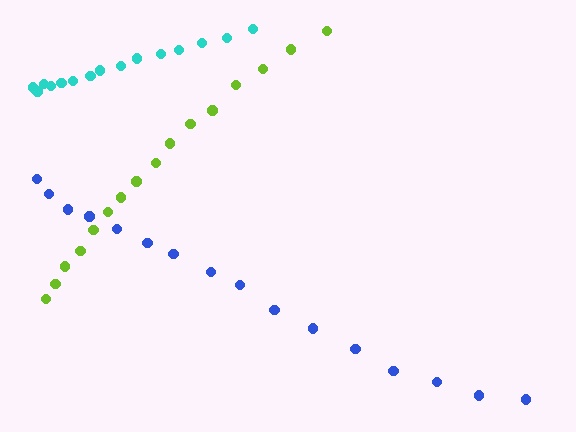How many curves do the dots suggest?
There are 3 distinct paths.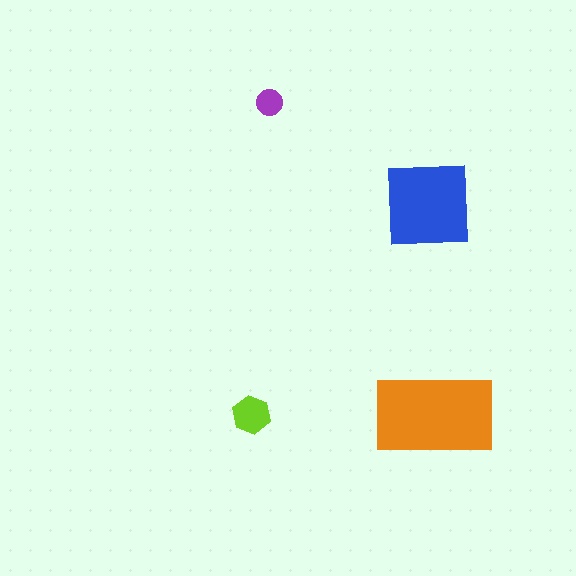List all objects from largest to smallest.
The orange rectangle, the blue square, the lime hexagon, the purple circle.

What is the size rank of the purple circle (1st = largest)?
4th.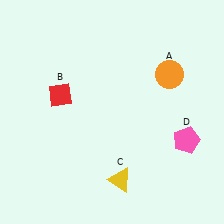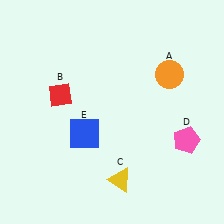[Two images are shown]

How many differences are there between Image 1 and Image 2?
There is 1 difference between the two images.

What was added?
A blue square (E) was added in Image 2.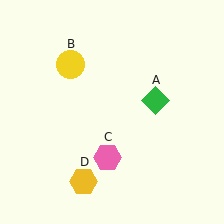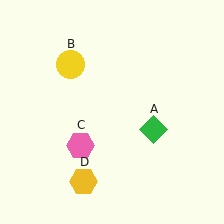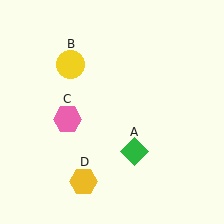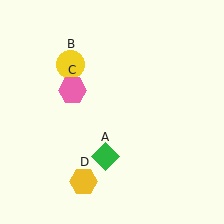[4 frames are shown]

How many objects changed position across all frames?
2 objects changed position: green diamond (object A), pink hexagon (object C).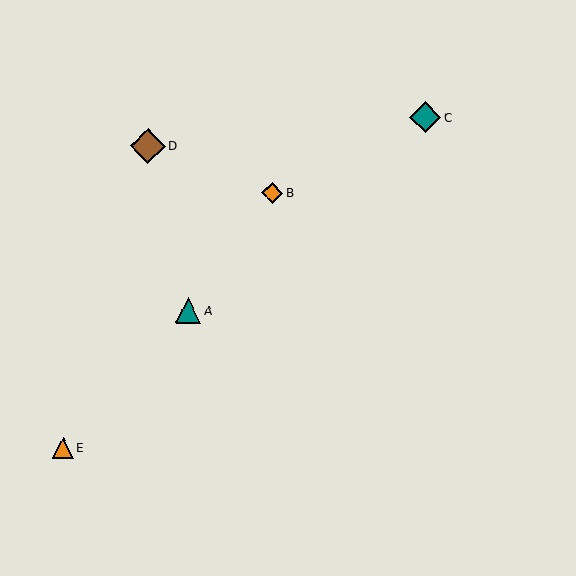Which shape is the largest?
The brown diamond (labeled D) is the largest.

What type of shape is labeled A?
Shape A is a teal triangle.